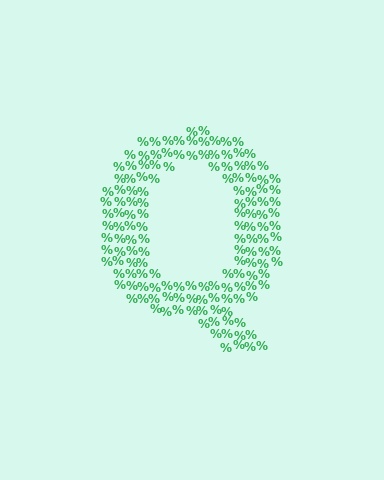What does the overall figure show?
The overall figure shows the letter Q.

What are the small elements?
The small elements are percent signs.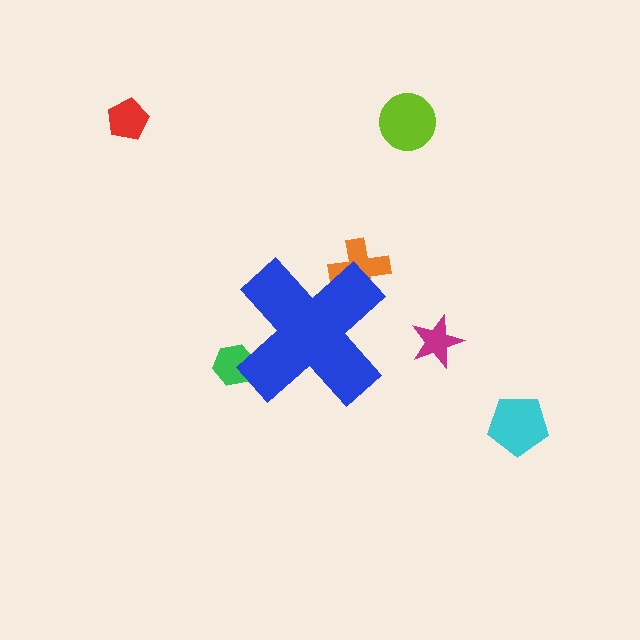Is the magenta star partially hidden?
No, the magenta star is fully visible.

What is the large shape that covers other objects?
A blue cross.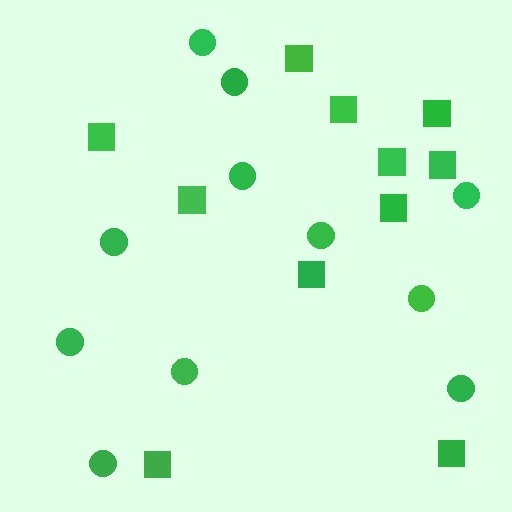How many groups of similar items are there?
There are 2 groups: one group of circles (11) and one group of squares (11).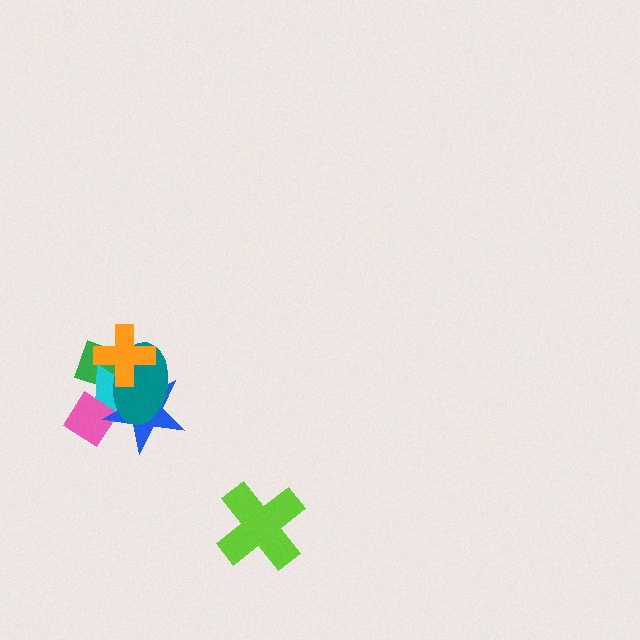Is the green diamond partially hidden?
Yes, it is partially covered by another shape.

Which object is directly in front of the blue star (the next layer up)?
The teal ellipse is directly in front of the blue star.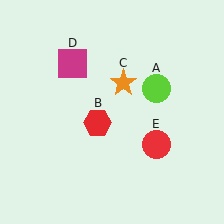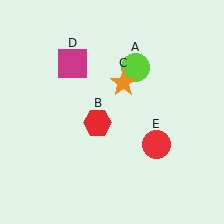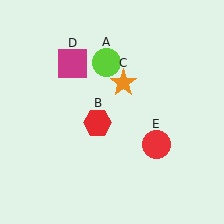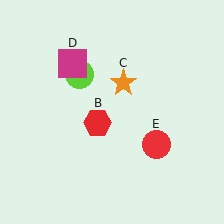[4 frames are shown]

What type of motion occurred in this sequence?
The lime circle (object A) rotated counterclockwise around the center of the scene.